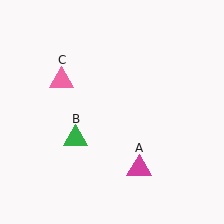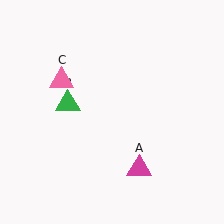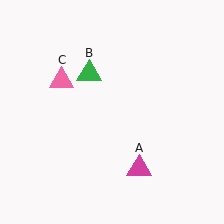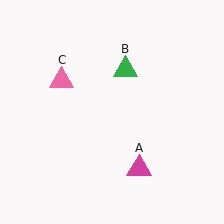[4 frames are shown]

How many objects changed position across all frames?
1 object changed position: green triangle (object B).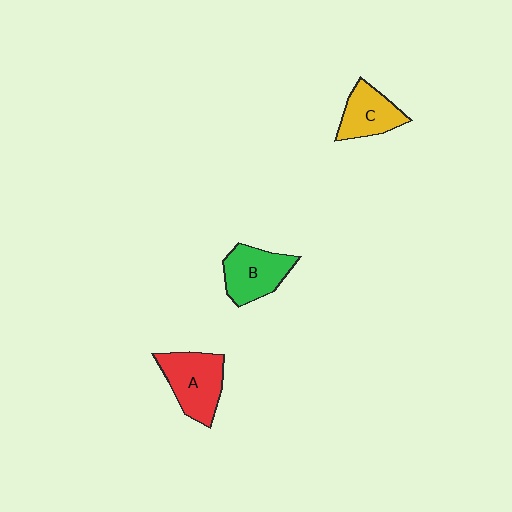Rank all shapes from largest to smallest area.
From largest to smallest: A (red), B (green), C (yellow).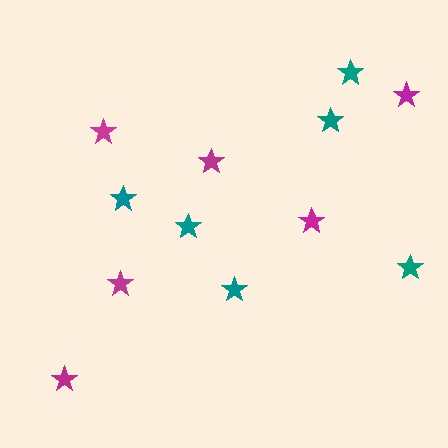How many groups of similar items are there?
There are 2 groups: one group of teal stars (6) and one group of magenta stars (6).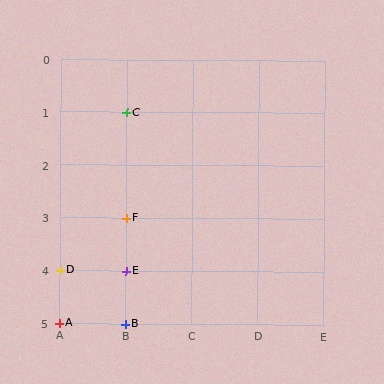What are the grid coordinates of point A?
Point A is at grid coordinates (A, 5).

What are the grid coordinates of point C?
Point C is at grid coordinates (B, 1).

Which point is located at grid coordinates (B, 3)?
Point F is at (B, 3).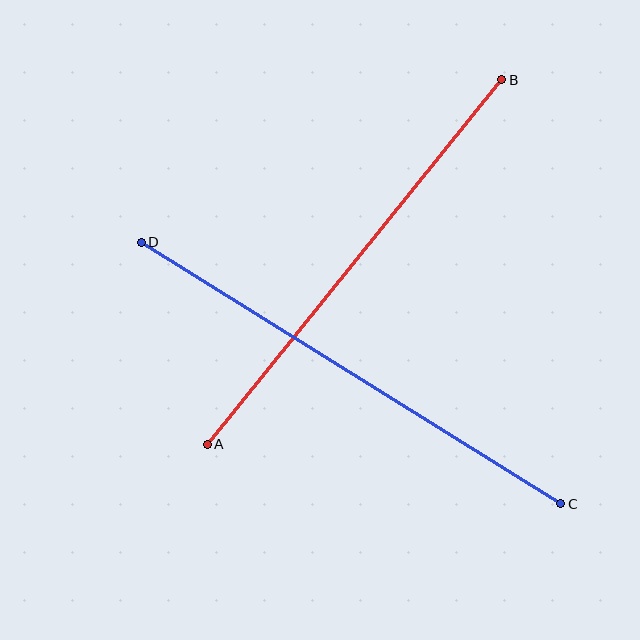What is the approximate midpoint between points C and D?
The midpoint is at approximately (351, 373) pixels.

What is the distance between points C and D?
The distance is approximately 494 pixels.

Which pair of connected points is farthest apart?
Points C and D are farthest apart.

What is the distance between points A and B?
The distance is approximately 469 pixels.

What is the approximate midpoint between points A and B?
The midpoint is at approximately (355, 262) pixels.